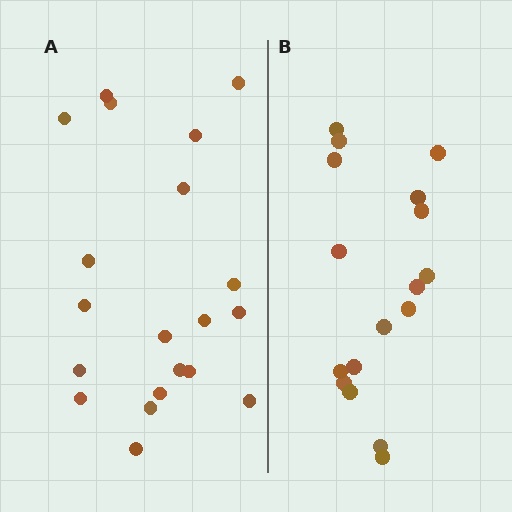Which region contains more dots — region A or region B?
Region A (the left region) has more dots.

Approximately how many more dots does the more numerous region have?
Region A has just a few more — roughly 2 or 3 more dots than region B.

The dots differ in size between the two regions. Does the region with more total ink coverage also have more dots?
No. Region B has more total ink coverage because its dots are larger, but region A actually contains more individual dots. Total area can be misleading — the number of items is what matters here.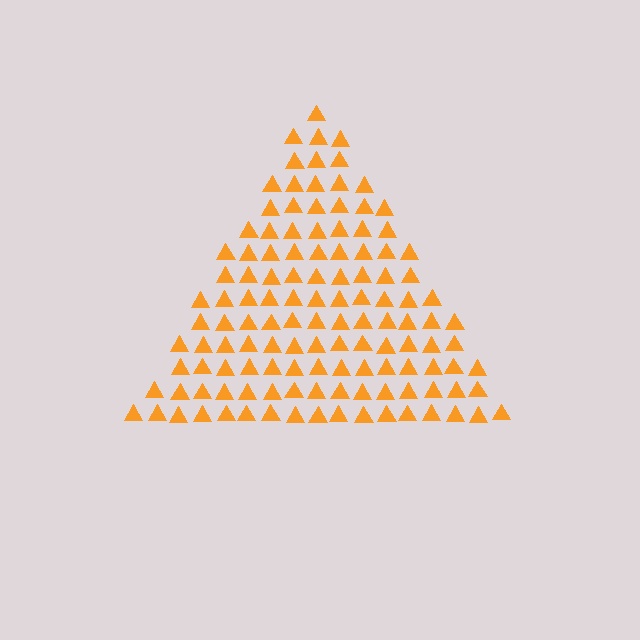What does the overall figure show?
The overall figure shows a triangle.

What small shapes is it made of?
It is made of small triangles.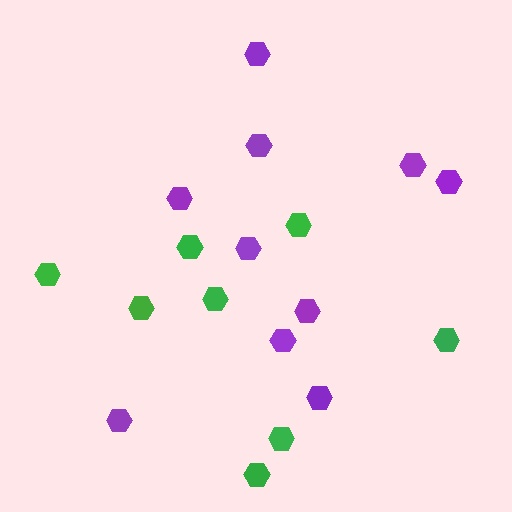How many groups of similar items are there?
There are 2 groups: one group of green hexagons (8) and one group of purple hexagons (10).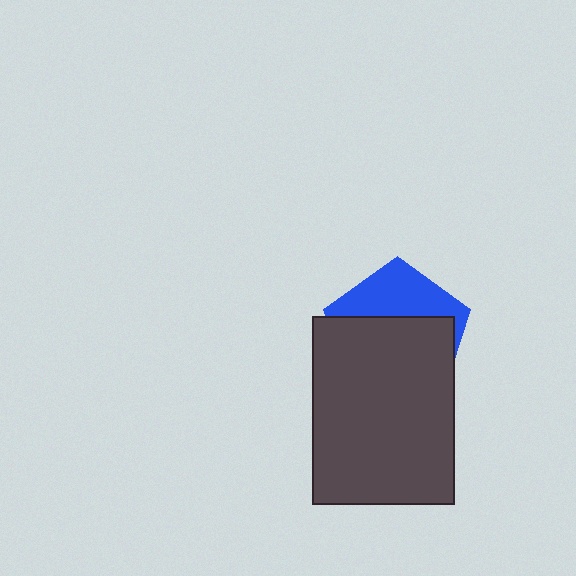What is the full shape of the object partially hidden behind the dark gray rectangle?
The partially hidden object is a blue pentagon.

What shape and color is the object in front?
The object in front is a dark gray rectangle.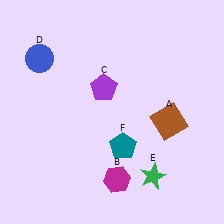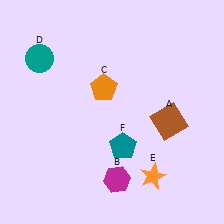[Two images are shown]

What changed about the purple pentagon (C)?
In Image 1, C is purple. In Image 2, it changed to orange.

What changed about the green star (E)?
In Image 1, E is green. In Image 2, it changed to orange.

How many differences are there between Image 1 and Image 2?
There are 3 differences between the two images.